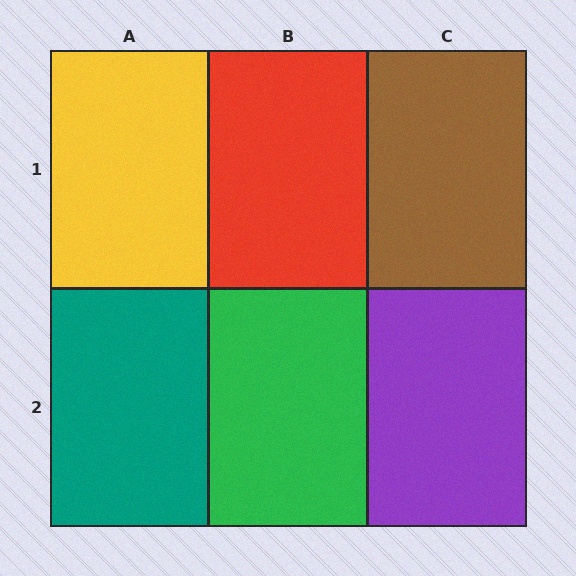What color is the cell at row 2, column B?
Green.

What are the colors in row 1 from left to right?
Yellow, red, brown.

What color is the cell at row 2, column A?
Teal.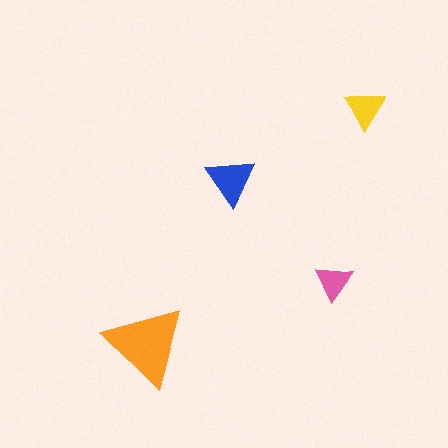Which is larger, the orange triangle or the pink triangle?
The orange one.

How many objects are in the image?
There are 4 objects in the image.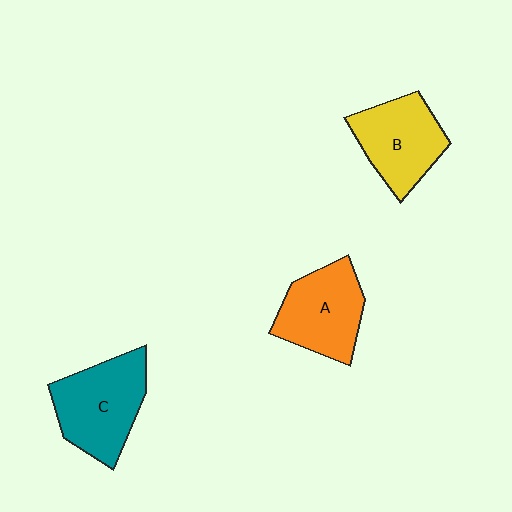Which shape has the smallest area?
Shape B (yellow).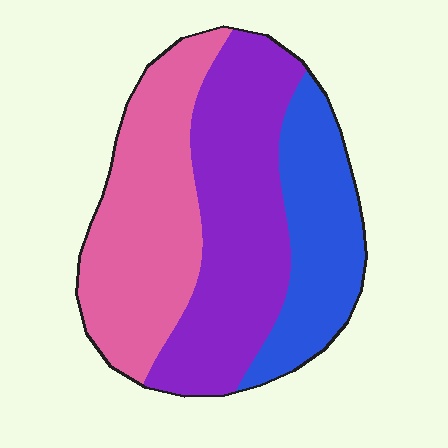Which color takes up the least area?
Blue, at roughly 25%.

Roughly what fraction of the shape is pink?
Pink takes up between a quarter and a half of the shape.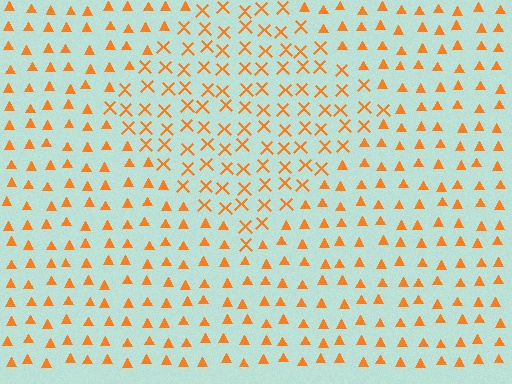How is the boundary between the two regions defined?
The boundary is defined by a change in element shape: X marks inside vs. triangles outside. All elements share the same color and spacing.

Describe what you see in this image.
The image is filled with small orange elements arranged in a uniform grid. A diamond-shaped region contains X marks, while the surrounding area contains triangles. The boundary is defined purely by the change in element shape.